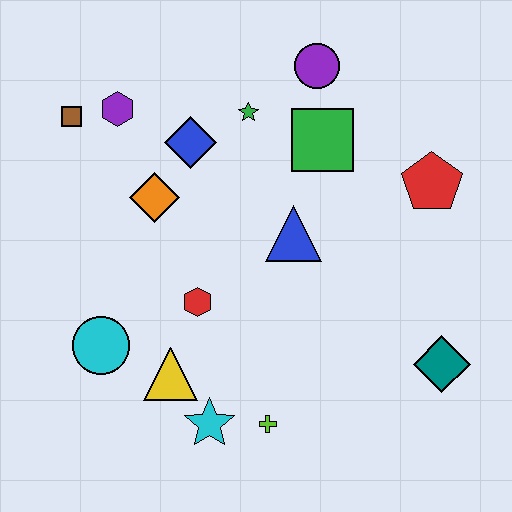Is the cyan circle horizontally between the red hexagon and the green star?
No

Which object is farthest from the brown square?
The teal diamond is farthest from the brown square.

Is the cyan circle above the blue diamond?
No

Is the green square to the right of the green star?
Yes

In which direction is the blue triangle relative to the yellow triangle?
The blue triangle is above the yellow triangle.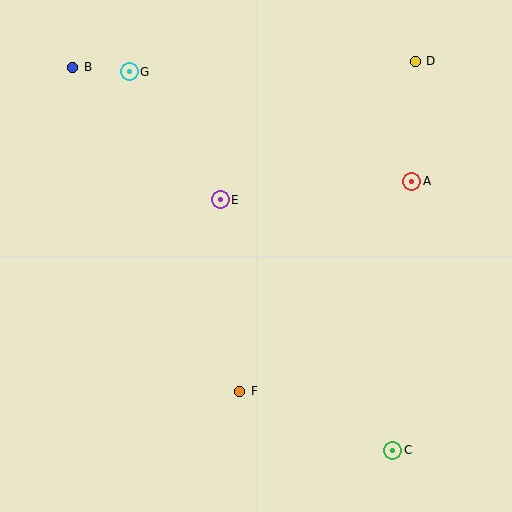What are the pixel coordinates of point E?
Point E is at (220, 200).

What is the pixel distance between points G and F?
The distance between G and F is 338 pixels.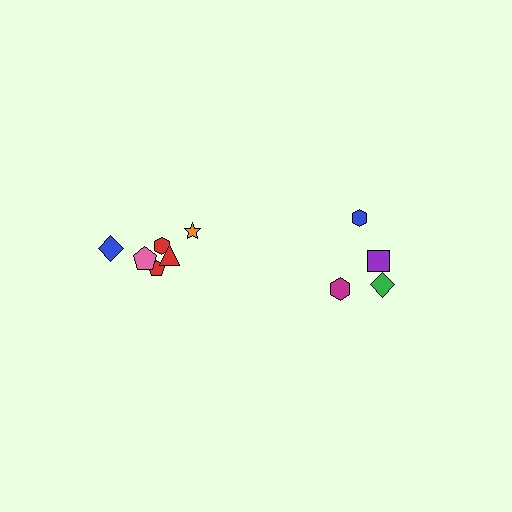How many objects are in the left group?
There are 6 objects.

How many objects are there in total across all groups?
There are 10 objects.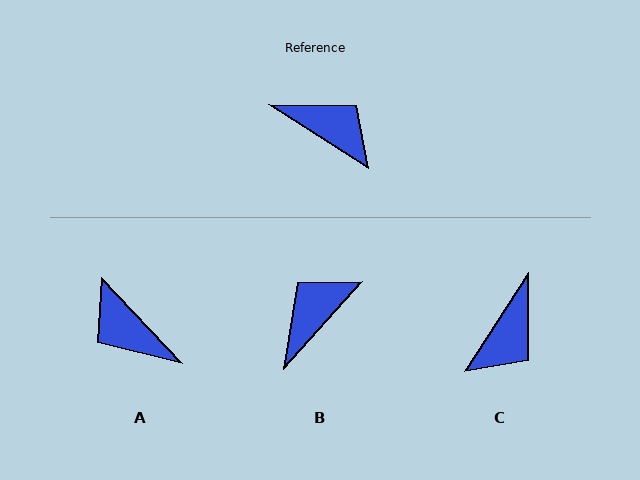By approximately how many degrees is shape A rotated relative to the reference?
Approximately 166 degrees counter-clockwise.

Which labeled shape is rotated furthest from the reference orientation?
A, about 166 degrees away.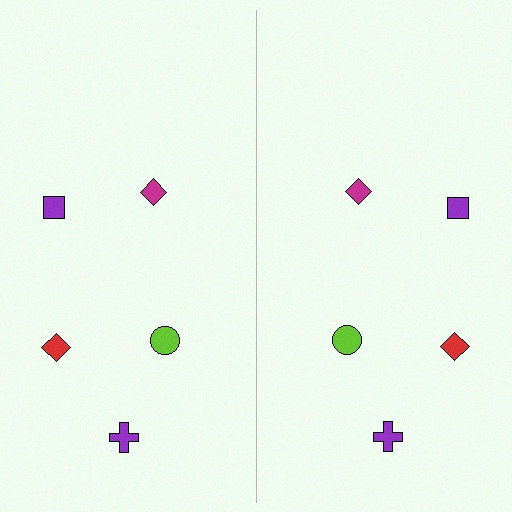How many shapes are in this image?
There are 10 shapes in this image.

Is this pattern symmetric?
Yes, this pattern has bilateral (reflection) symmetry.